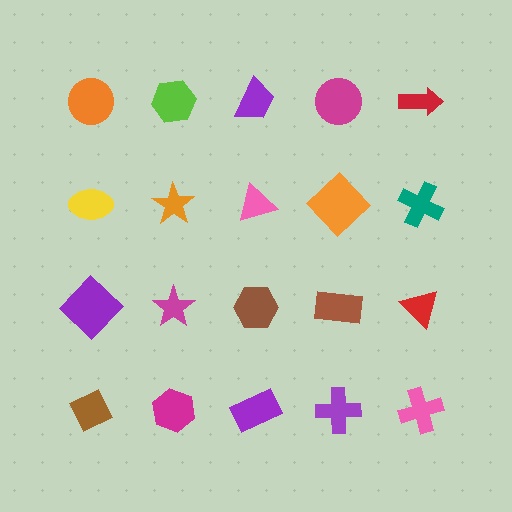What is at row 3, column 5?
A red triangle.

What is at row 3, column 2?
A magenta star.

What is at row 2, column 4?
An orange diamond.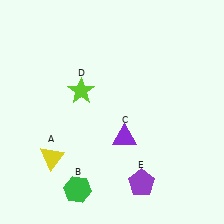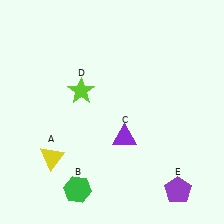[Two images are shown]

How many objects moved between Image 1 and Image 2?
1 object moved between the two images.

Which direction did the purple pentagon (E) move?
The purple pentagon (E) moved right.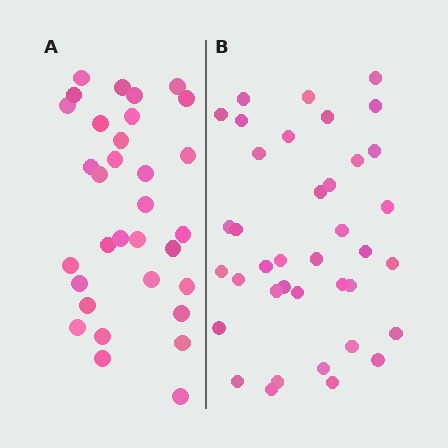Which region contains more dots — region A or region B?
Region B (the right region) has more dots.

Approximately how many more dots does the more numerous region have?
Region B has about 6 more dots than region A.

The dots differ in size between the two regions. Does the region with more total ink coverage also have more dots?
No. Region A has more total ink coverage because its dots are larger, but region B actually contains more individual dots. Total area can be misleading — the number of items is what matters here.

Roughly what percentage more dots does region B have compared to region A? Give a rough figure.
About 20% more.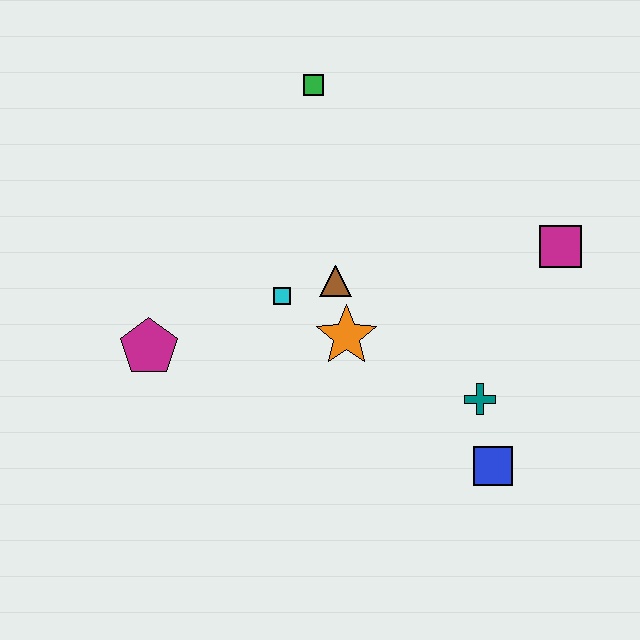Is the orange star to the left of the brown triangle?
No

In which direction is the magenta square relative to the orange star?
The magenta square is to the right of the orange star.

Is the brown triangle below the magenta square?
Yes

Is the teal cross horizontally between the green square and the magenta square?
Yes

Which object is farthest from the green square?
The blue square is farthest from the green square.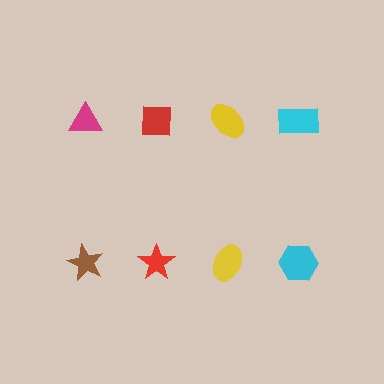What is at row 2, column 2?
A red star.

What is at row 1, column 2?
A red square.